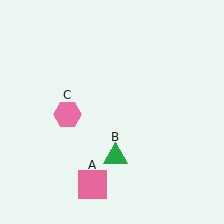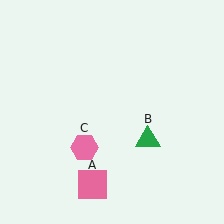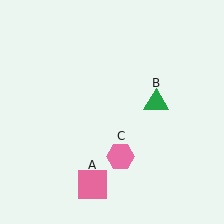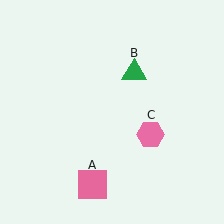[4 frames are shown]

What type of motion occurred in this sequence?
The green triangle (object B), pink hexagon (object C) rotated counterclockwise around the center of the scene.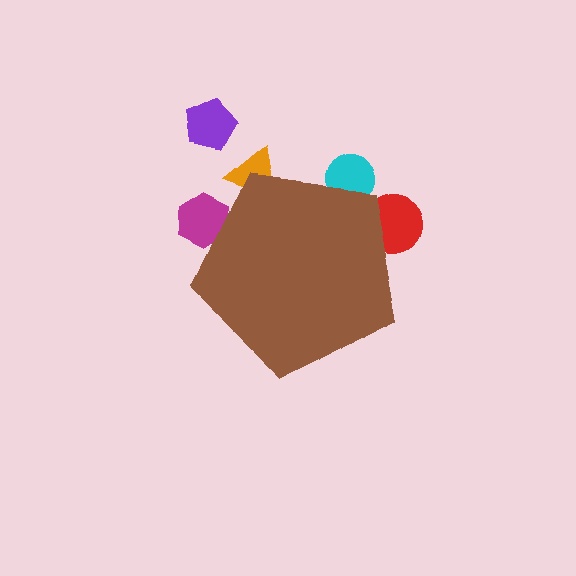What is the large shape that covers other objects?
A brown pentagon.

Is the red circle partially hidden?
Yes, the red circle is partially hidden behind the brown pentagon.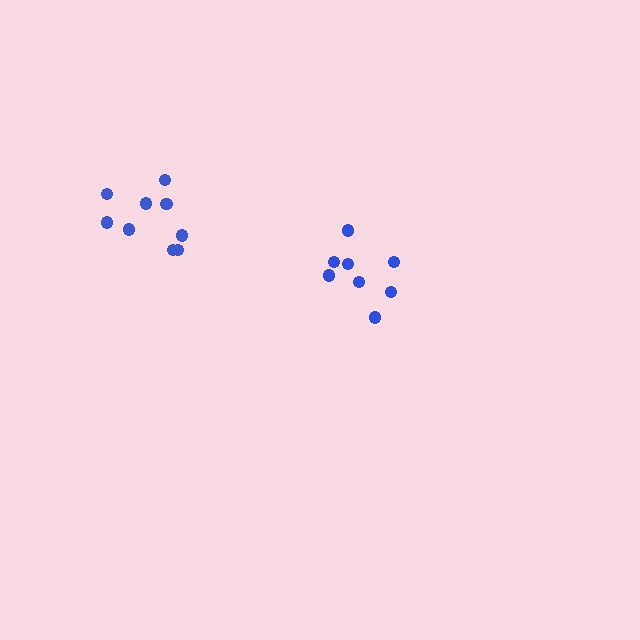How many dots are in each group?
Group 1: 8 dots, Group 2: 9 dots (17 total).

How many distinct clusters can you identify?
There are 2 distinct clusters.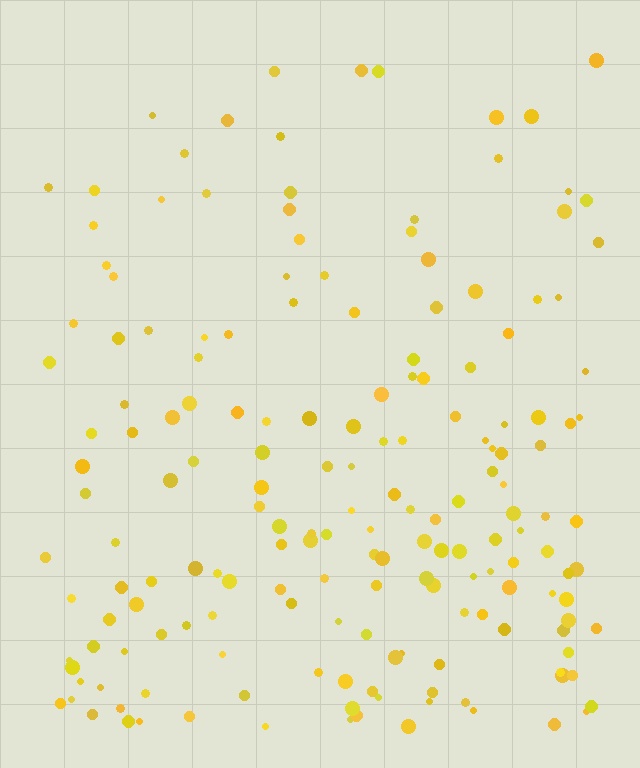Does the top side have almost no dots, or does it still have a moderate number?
Still a moderate number, just noticeably fewer than the bottom.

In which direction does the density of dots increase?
From top to bottom, with the bottom side densest.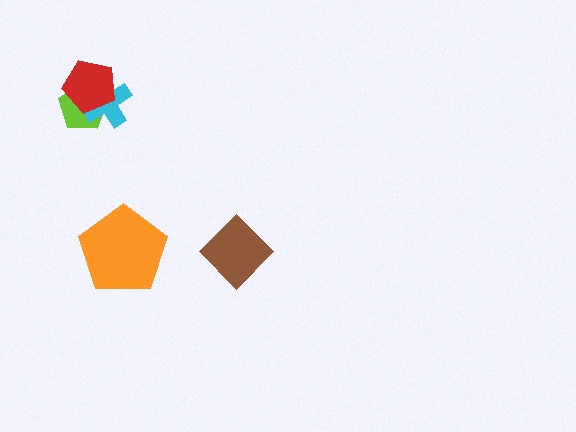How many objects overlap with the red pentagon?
2 objects overlap with the red pentagon.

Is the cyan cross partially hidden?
Yes, it is partially covered by another shape.